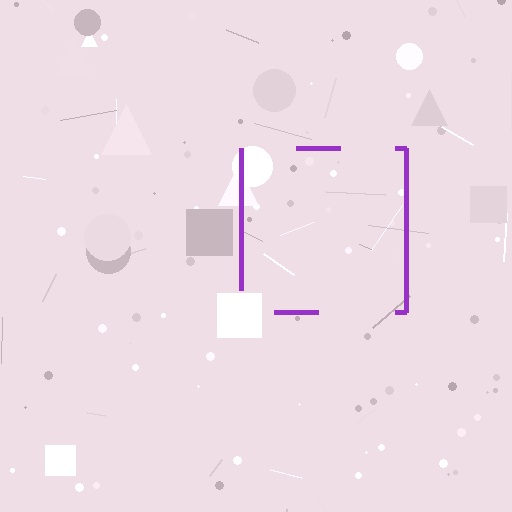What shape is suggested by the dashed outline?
The dashed outline suggests a square.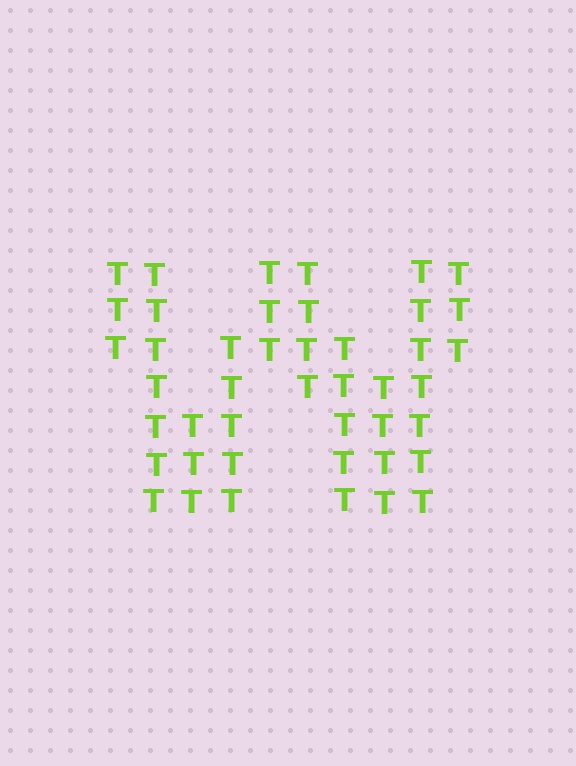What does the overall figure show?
The overall figure shows the letter W.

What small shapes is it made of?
It is made of small letter T's.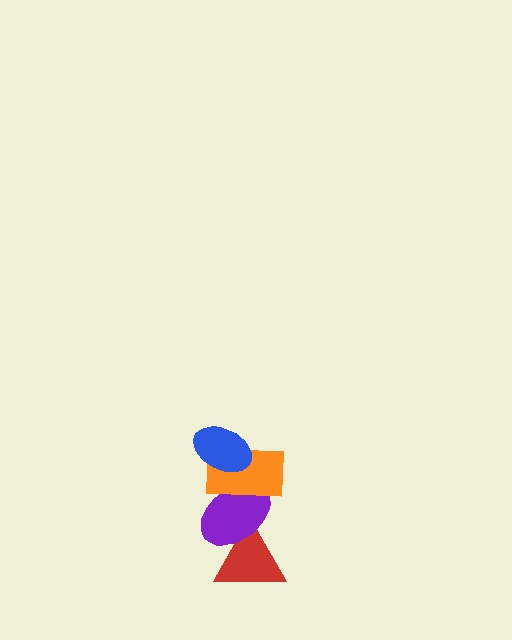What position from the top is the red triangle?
The red triangle is 4th from the top.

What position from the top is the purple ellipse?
The purple ellipse is 3rd from the top.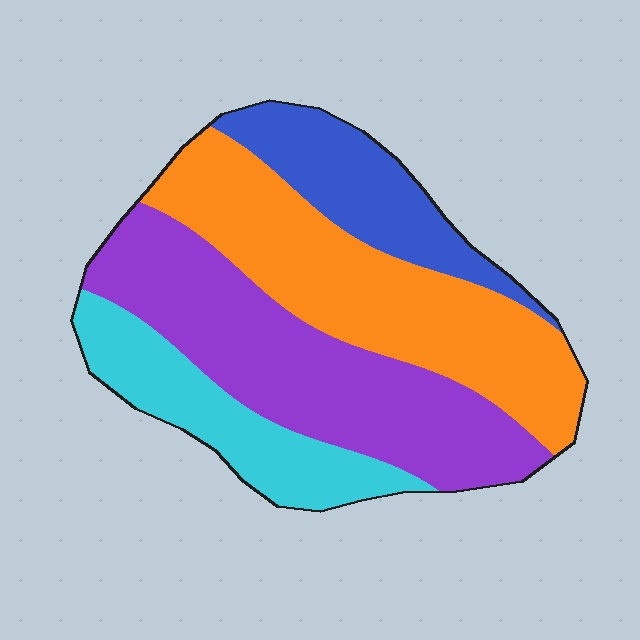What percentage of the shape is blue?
Blue takes up less than a sixth of the shape.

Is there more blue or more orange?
Orange.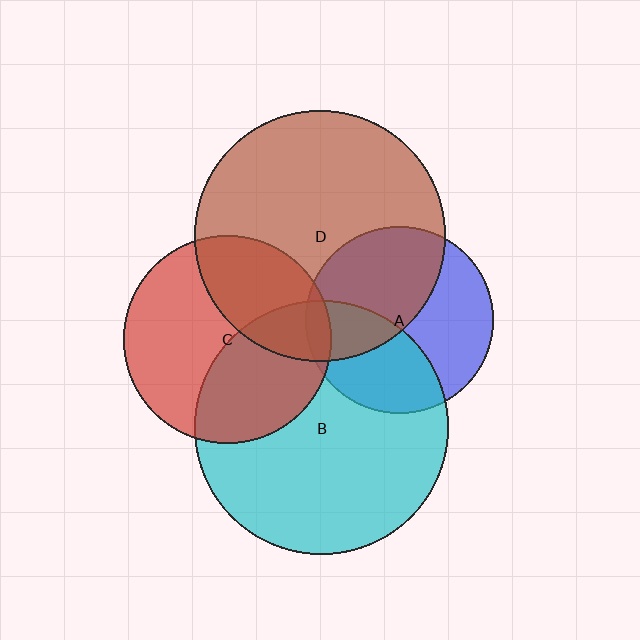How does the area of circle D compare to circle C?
Approximately 1.4 times.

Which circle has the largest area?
Circle B (cyan).